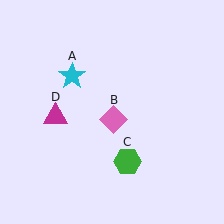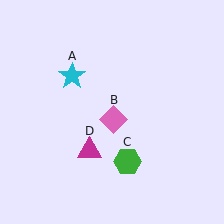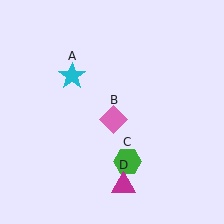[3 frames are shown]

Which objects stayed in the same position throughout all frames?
Cyan star (object A) and pink diamond (object B) and green hexagon (object C) remained stationary.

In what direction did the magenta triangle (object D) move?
The magenta triangle (object D) moved down and to the right.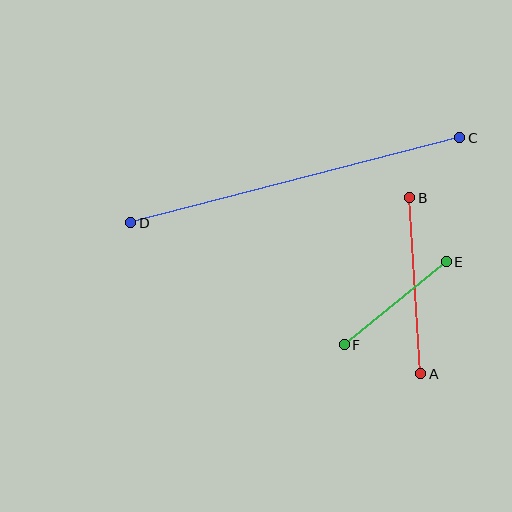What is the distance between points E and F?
The distance is approximately 132 pixels.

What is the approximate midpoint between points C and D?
The midpoint is at approximately (295, 180) pixels.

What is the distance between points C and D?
The distance is approximately 340 pixels.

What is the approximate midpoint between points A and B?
The midpoint is at approximately (415, 286) pixels.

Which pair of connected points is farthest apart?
Points C and D are farthest apart.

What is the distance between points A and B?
The distance is approximately 176 pixels.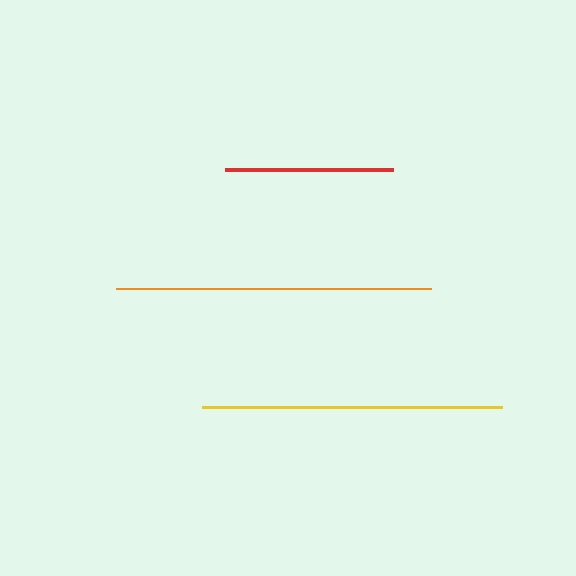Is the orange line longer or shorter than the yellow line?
The orange line is longer than the yellow line.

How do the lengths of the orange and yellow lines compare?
The orange and yellow lines are approximately the same length.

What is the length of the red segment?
The red segment is approximately 168 pixels long.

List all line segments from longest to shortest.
From longest to shortest: orange, yellow, red.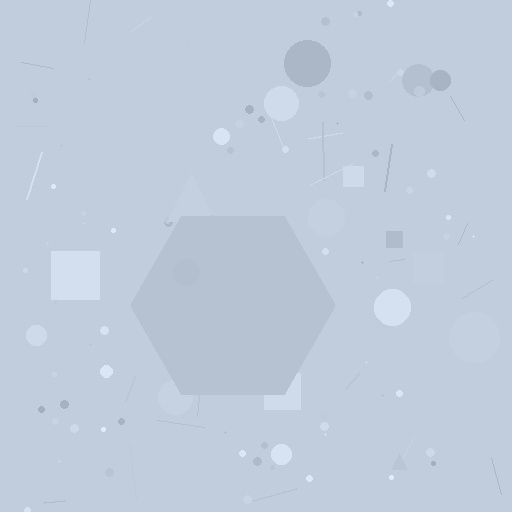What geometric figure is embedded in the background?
A hexagon is embedded in the background.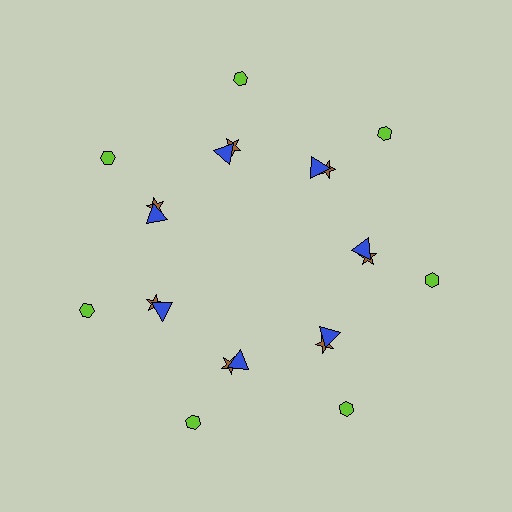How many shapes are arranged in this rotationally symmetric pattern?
There are 21 shapes, arranged in 7 groups of 3.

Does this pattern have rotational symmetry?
Yes, this pattern has 7-fold rotational symmetry. It looks the same after rotating 51 degrees around the center.